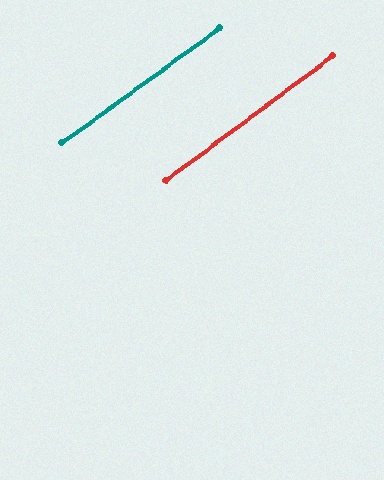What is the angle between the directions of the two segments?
Approximately 1 degree.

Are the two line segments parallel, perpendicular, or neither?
Parallel — their directions differ by only 0.6°.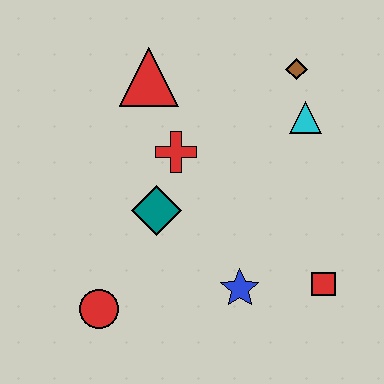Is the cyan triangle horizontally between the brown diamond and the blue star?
No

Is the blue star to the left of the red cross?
No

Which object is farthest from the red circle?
The brown diamond is farthest from the red circle.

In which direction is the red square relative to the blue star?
The red square is to the right of the blue star.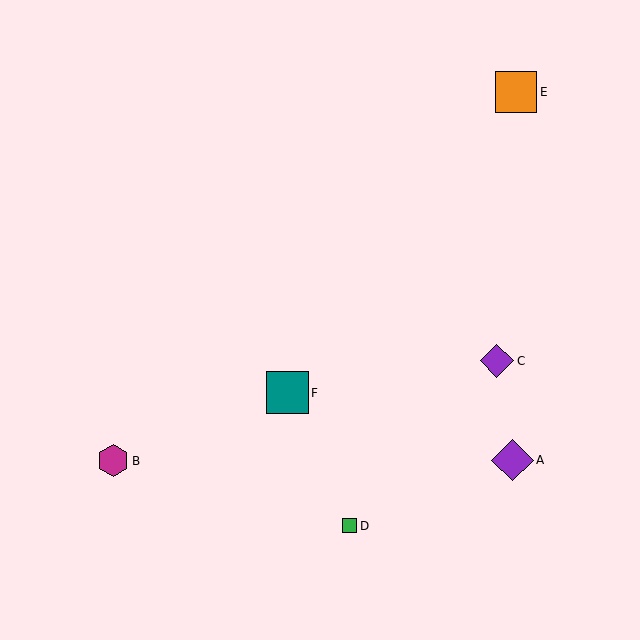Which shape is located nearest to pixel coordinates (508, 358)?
The purple diamond (labeled C) at (497, 361) is nearest to that location.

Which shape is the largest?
The purple diamond (labeled A) is the largest.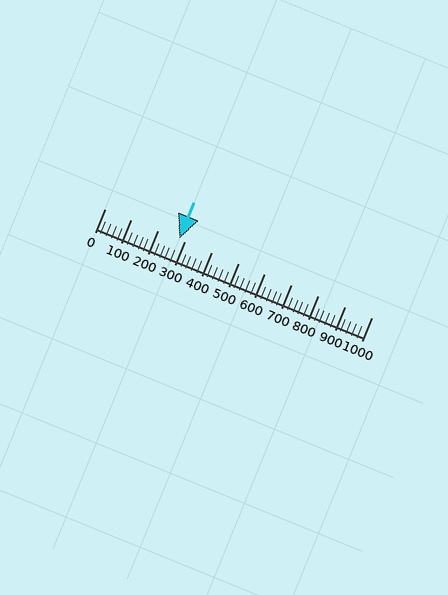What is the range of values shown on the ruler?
The ruler shows values from 0 to 1000.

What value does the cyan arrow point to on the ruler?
The cyan arrow points to approximately 280.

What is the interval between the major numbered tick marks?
The major tick marks are spaced 100 units apart.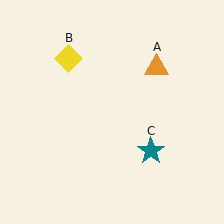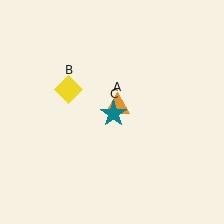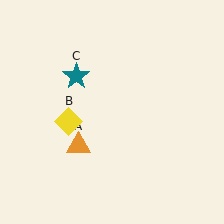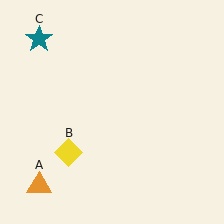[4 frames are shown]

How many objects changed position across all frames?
3 objects changed position: orange triangle (object A), yellow diamond (object B), teal star (object C).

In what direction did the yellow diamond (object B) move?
The yellow diamond (object B) moved down.